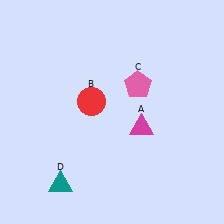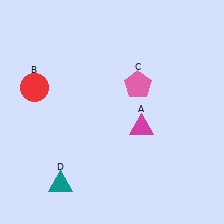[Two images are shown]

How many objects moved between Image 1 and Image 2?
1 object moved between the two images.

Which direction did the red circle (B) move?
The red circle (B) moved left.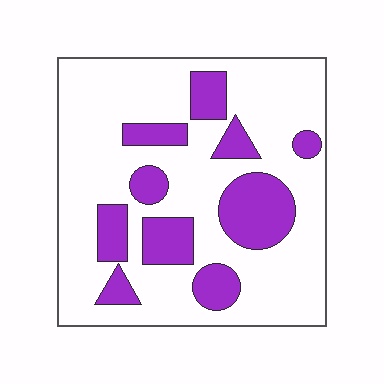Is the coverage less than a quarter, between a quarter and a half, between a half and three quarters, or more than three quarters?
Between a quarter and a half.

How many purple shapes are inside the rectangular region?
10.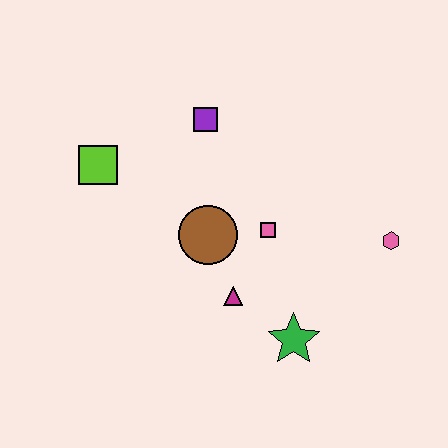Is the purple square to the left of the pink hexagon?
Yes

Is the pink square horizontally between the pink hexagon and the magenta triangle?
Yes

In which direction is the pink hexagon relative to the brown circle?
The pink hexagon is to the right of the brown circle.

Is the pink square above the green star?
Yes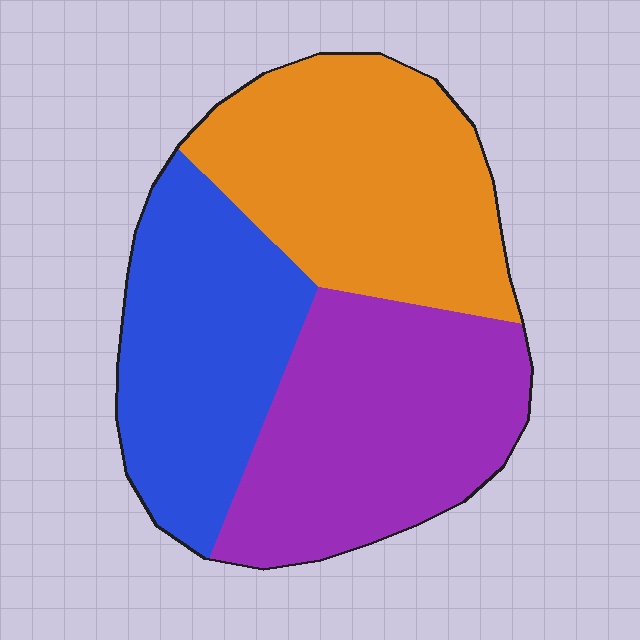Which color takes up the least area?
Blue, at roughly 30%.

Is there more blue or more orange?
Orange.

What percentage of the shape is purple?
Purple covers 35% of the shape.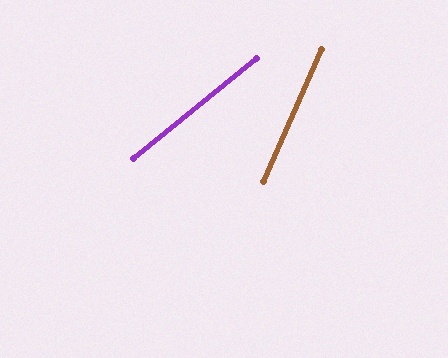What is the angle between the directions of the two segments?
Approximately 27 degrees.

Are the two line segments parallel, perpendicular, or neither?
Neither parallel nor perpendicular — they differ by about 27°.